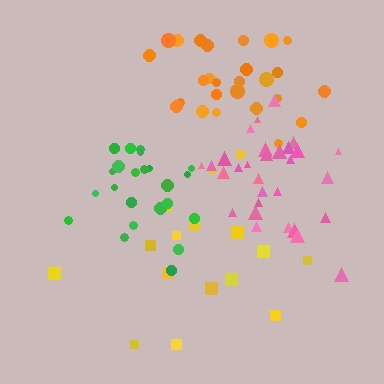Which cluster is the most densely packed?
Pink.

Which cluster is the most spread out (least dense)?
Yellow.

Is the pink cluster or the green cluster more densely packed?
Pink.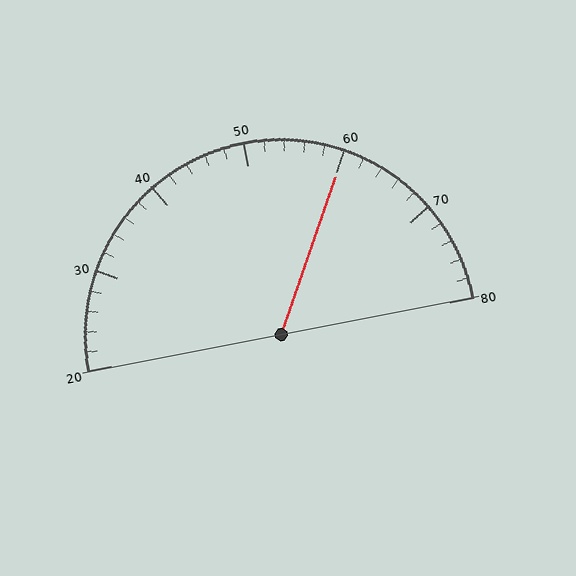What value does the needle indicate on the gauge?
The needle indicates approximately 60.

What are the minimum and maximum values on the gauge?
The gauge ranges from 20 to 80.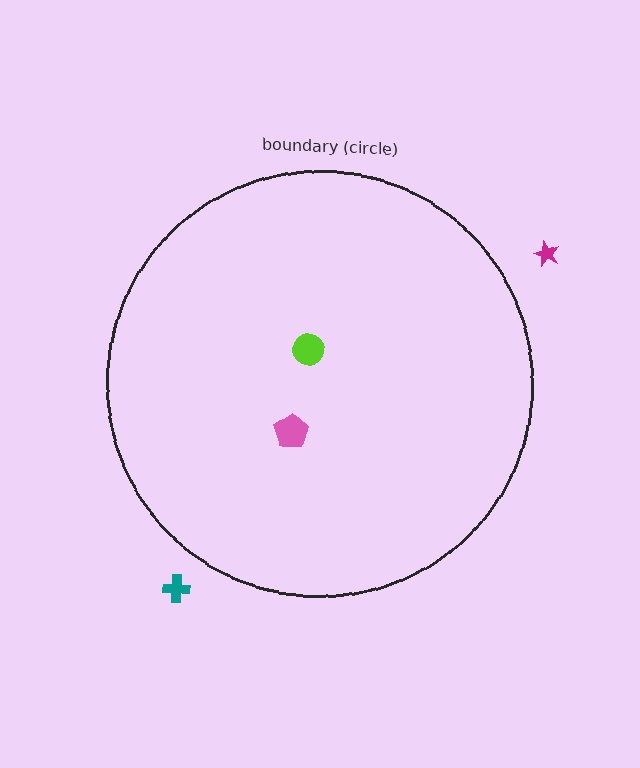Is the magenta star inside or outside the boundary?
Outside.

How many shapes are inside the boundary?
2 inside, 2 outside.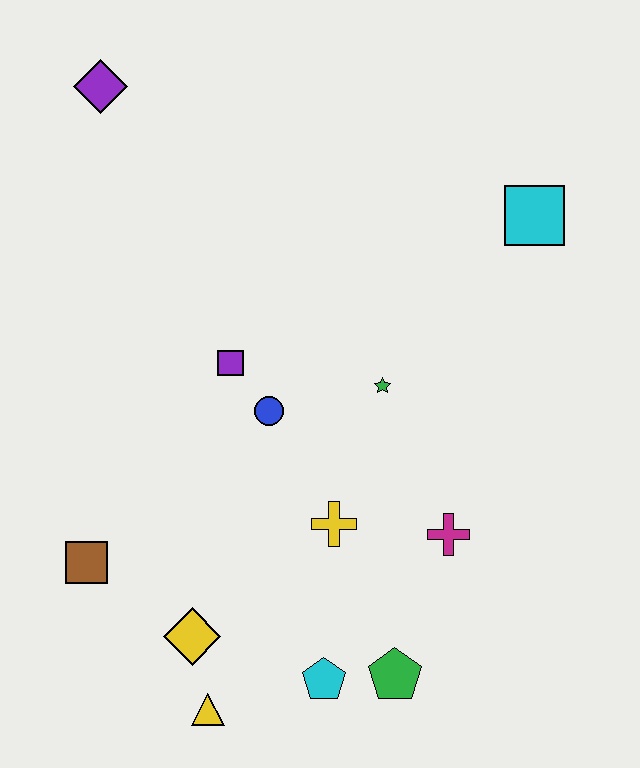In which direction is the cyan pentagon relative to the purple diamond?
The cyan pentagon is below the purple diamond.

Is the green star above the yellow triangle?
Yes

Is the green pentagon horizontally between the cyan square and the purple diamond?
Yes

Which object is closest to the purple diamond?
The purple square is closest to the purple diamond.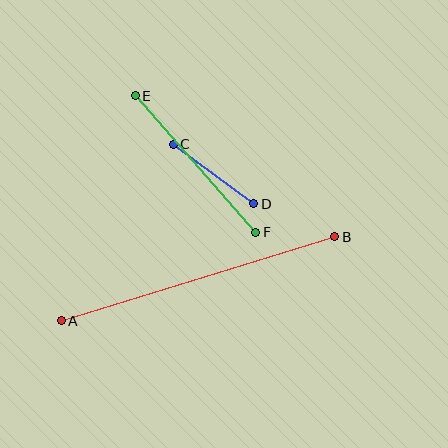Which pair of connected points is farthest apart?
Points A and B are farthest apart.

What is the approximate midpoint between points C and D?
The midpoint is at approximately (214, 174) pixels.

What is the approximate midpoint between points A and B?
The midpoint is at approximately (198, 279) pixels.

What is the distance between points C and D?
The distance is approximately 100 pixels.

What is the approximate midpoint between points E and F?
The midpoint is at approximately (195, 164) pixels.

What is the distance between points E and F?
The distance is approximately 182 pixels.